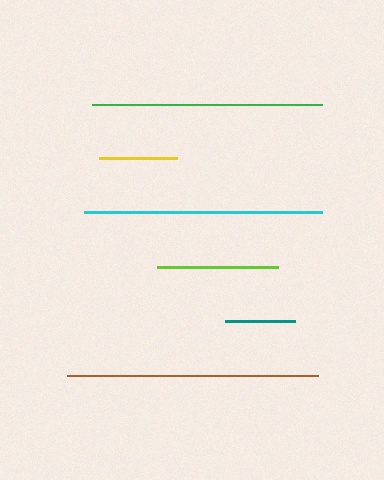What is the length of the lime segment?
The lime segment is approximately 121 pixels long.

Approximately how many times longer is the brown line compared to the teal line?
The brown line is approximately 3.6 times the length of the teal line.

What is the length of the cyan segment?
The cyan segment is approximately 238 pixels long.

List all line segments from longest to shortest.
From longest to shortest: brown, cyan, green, lime, yellow, teal.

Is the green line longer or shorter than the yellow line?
The green line is longer than the yellow line.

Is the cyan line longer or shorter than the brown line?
The brown line is longer than the cyan line.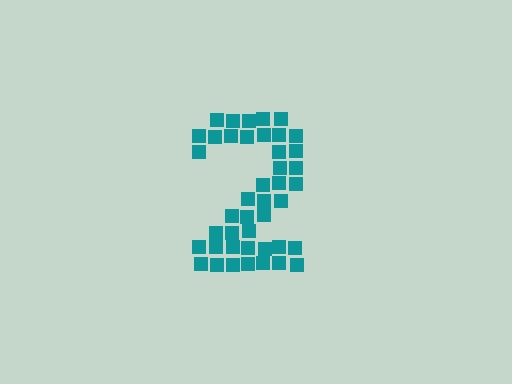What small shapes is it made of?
It is made of small squares.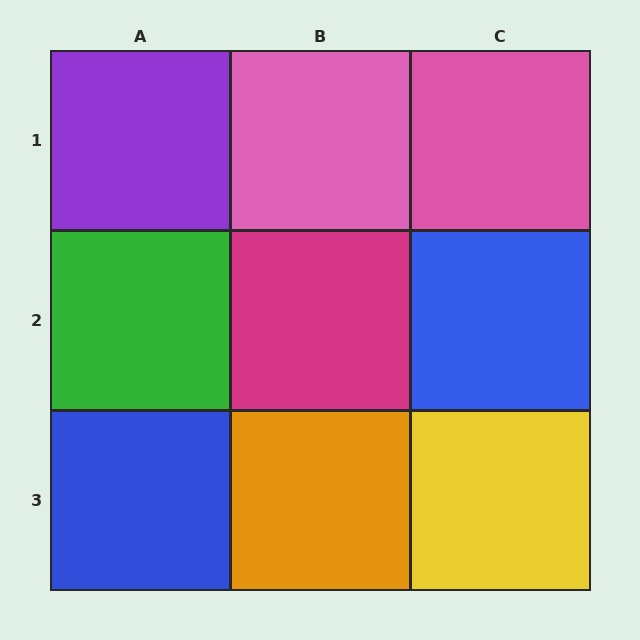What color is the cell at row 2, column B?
Magenta.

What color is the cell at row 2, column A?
Green.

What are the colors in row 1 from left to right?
Purple, pink, pink.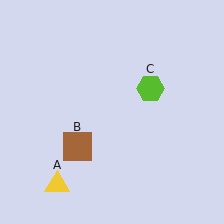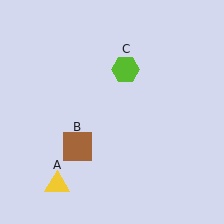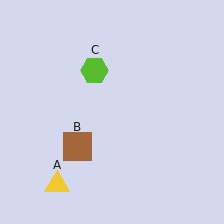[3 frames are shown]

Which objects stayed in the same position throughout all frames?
Yellow triangle (object A) and brown square (object B) remained stationary.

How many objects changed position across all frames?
1 object changed position: lime hexagon (object C).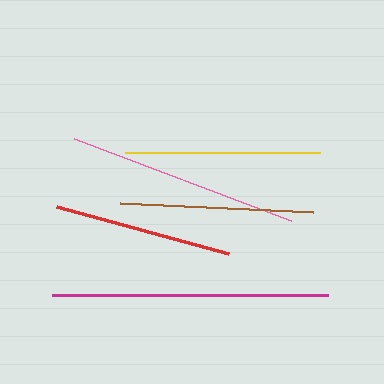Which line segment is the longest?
The magenta line is the longest at approximately 277 pixels.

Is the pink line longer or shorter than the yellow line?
The pink line is longer than the yellow line.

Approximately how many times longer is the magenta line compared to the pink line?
The magenta line is approximately 1.2 times the length of the pink line.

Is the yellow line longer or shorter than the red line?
The yellow line is longer than the red line.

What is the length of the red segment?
The red segment is approximately 178 pixels long.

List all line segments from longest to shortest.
From longest to shortest: magenta, pink, yellow, brown, red.